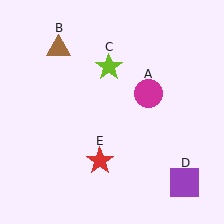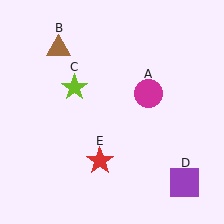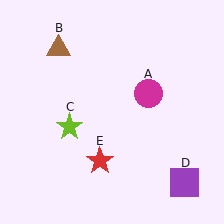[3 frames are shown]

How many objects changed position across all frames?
1 object changed position: lime star (object C).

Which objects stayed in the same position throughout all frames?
Magenta circle (object A) and brown triangle (object B) and purple square (object D) and red star (object E) remained stationary.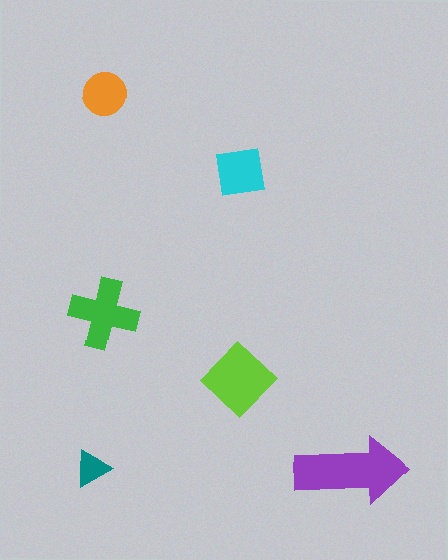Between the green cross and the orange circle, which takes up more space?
The green cross.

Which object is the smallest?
The teal triangle.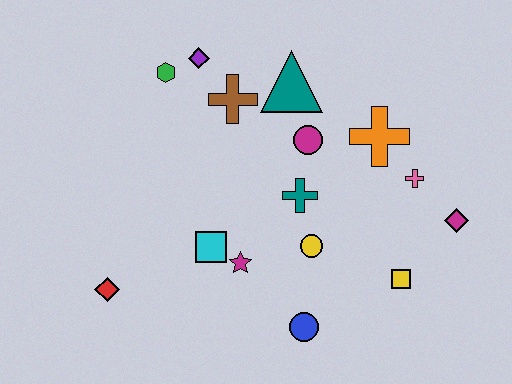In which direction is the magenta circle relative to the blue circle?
The magenta circle is above the blue circle.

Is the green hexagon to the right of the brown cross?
No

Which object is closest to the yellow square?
The magenta diamond is closest to the yellow square.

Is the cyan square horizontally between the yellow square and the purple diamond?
Yes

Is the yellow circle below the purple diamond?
Yes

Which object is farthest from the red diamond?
The magenta diamond is farthest from the red diamond.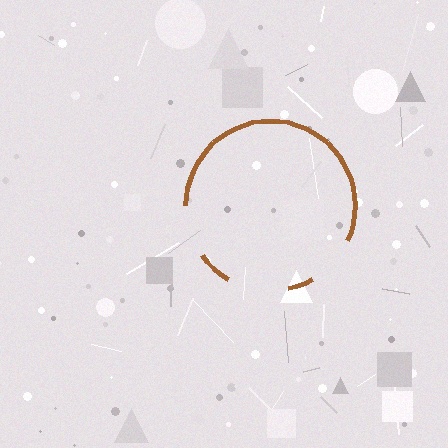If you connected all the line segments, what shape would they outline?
They would outline a circle.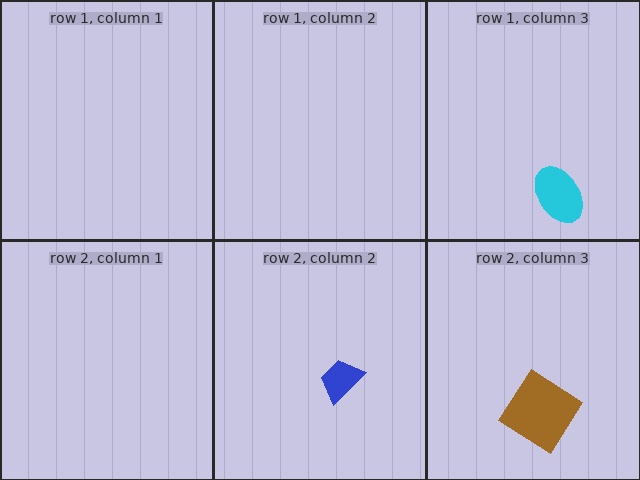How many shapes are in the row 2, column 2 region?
1.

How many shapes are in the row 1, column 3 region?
1.